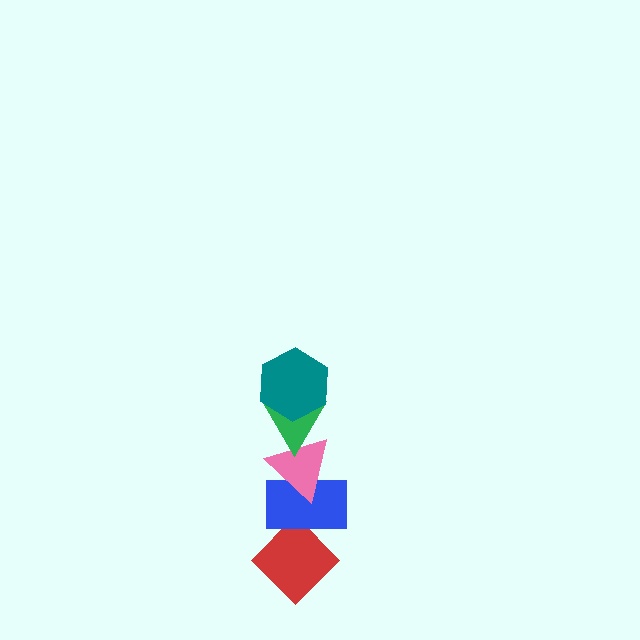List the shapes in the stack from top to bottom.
From top to bottom: the teal hexagon, the green triangle, the pink triangle, the blue rectangle, the red diamond.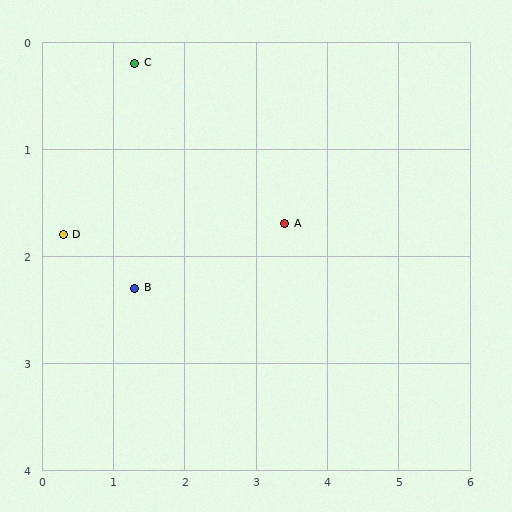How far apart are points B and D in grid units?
Points B and D are about 1.1 grid units apart.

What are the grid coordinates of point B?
Point B is at approximately (1.3, 2.3).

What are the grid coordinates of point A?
Point A is at approximately (3.4, 1.7).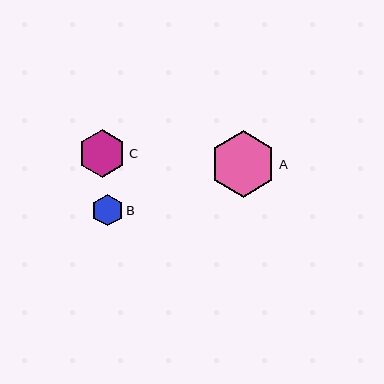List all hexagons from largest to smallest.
From largest to smallest: A, C, B.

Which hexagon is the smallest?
Hexagon B is the smallest with a size of approximately 32 pixels.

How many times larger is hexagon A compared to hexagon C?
Hexagon A is approximately 1.4 times the size of hexagon C.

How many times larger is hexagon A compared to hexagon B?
Hexagon A is approximately 2.1 times the size of hexagon B.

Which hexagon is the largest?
Hexagon A is the largest with a size of approximately 66 pixels.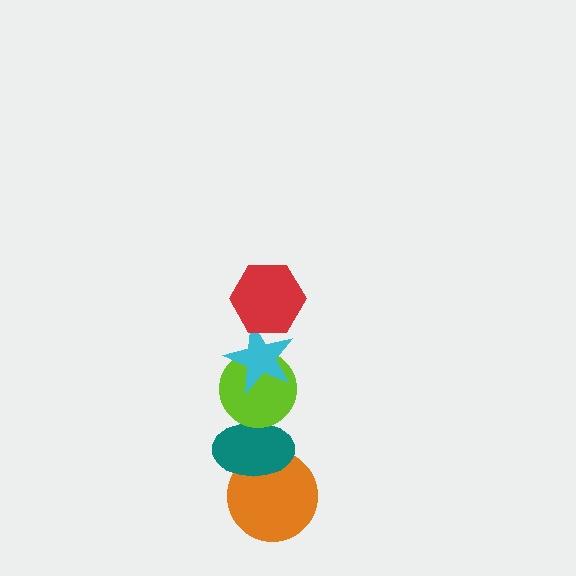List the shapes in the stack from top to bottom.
From top to bottom: the red hexagon, the cyan star, the lime circle, the teal ellipse, the orange circle.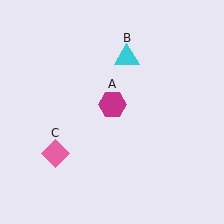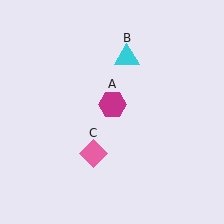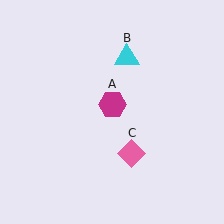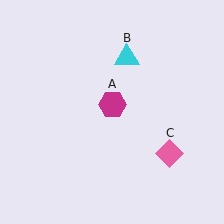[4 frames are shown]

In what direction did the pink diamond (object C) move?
The pink diamond (object C) moved right.